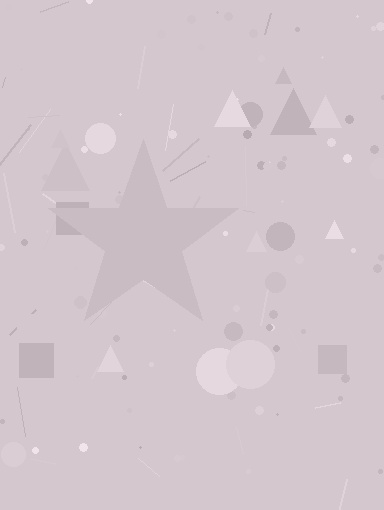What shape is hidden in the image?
A star is hidden in the image.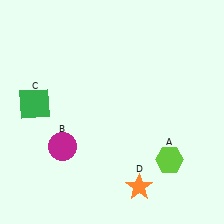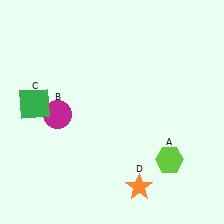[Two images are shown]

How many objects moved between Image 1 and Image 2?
1 object moved between the two images.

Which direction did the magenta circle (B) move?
The magenta circle (B) moved up.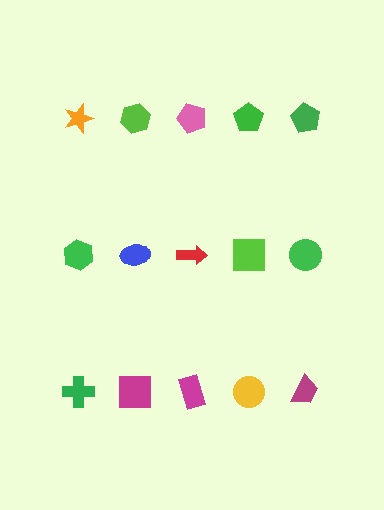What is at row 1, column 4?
A green pentagon.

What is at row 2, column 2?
A blue ellipse.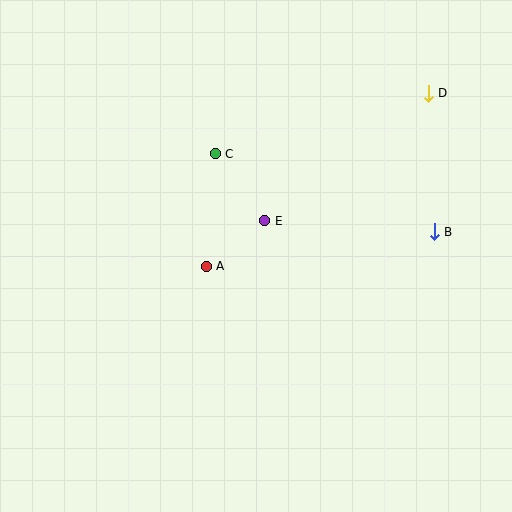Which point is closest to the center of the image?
Point E at (265, 221) is closest to the center.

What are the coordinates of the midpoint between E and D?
The midpoint between E and D is at (346, 157).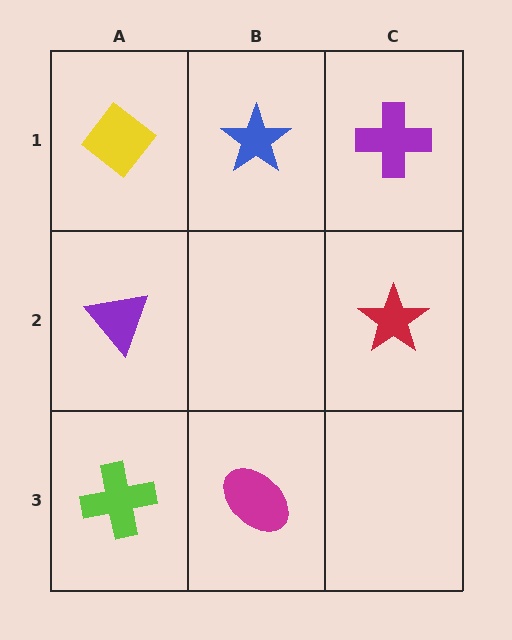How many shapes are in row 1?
3 shapes.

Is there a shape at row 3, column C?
No, that cell is empty.